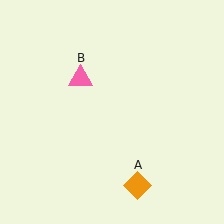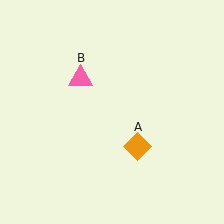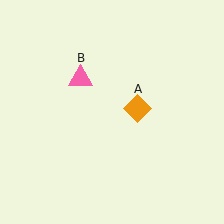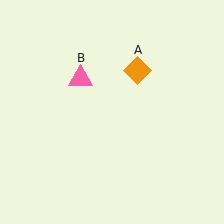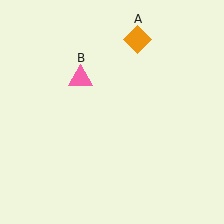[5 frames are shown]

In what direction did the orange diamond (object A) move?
The orange diamond (object A) moved up.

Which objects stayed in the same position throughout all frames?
Pink triangle (object B) remained stationary.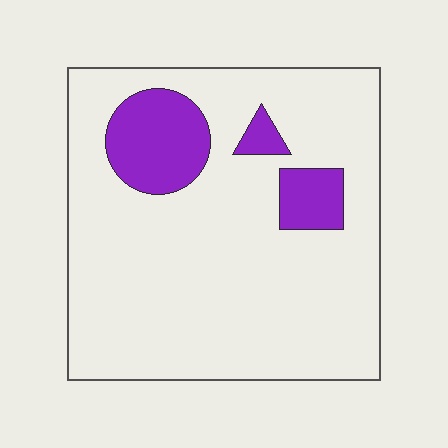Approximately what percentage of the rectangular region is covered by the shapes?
Approximately 15%.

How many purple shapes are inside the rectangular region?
3.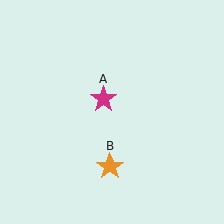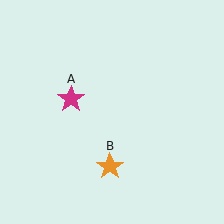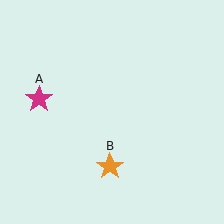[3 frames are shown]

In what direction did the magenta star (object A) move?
The magenta star (object A) moved left.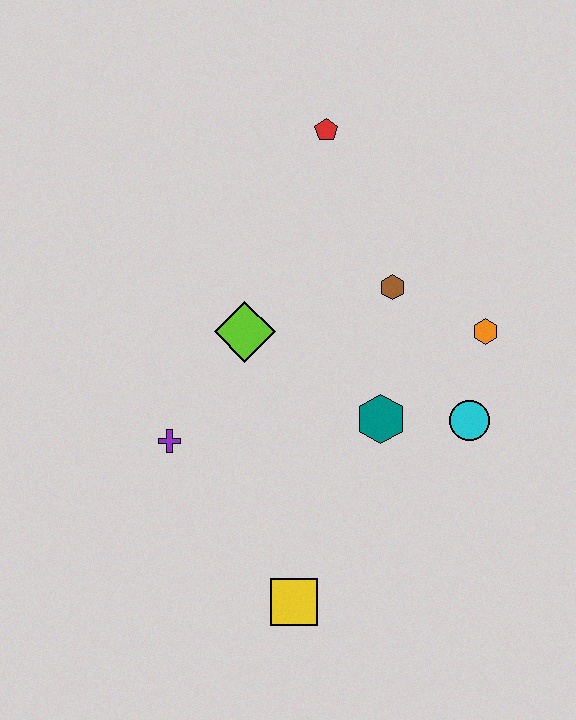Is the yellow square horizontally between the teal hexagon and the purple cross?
Yes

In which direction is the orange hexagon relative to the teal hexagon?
The orange hexagon is to the right of the teal hexagon.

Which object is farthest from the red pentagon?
The yellow square is farthest from the red pentagon.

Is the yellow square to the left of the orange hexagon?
Yes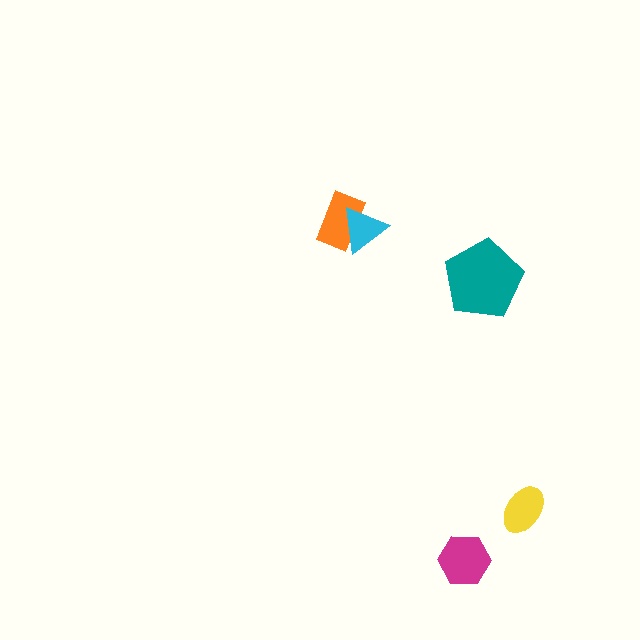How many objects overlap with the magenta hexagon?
0 objects overlap with the magenta hexagon.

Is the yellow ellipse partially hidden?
No, no other shape covers it.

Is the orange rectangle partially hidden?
Yes, it is partially covered by another shape.